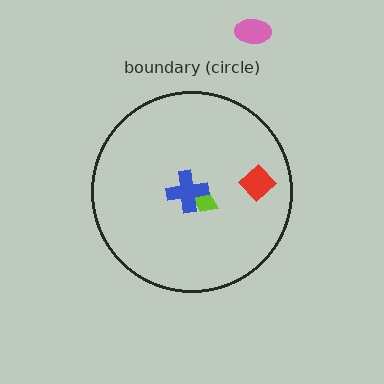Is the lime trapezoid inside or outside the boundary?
Inside.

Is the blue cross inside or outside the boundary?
Inside.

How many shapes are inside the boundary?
3 inside, 1 outside.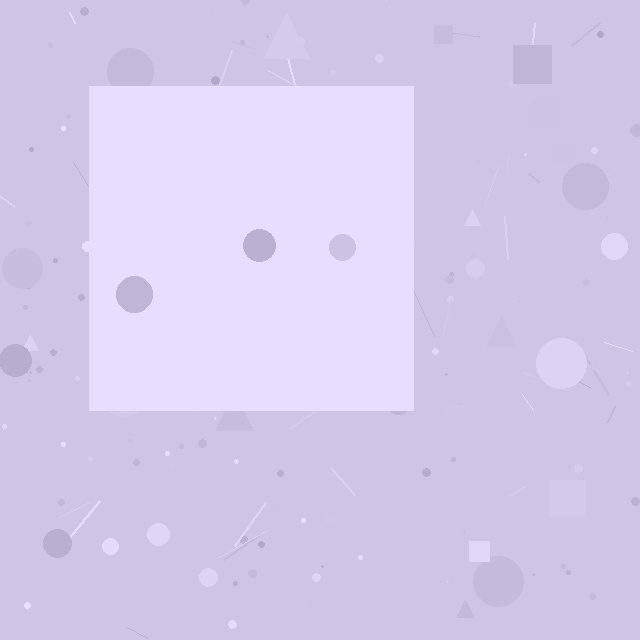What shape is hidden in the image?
A square is hidden in the image.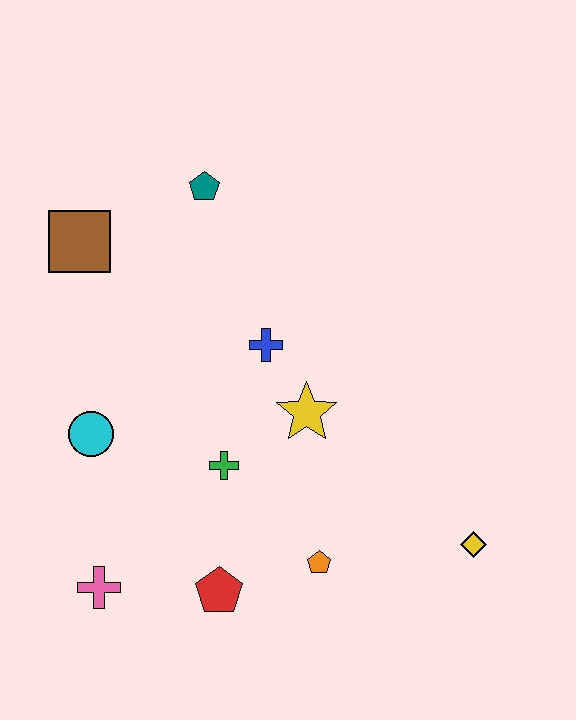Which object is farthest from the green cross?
The teal pentagon is farthest from the green cross.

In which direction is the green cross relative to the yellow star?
The green cross is to the left of the yellow star.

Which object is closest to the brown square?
The teal pentagon is closest to the brown square.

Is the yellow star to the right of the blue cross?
Yes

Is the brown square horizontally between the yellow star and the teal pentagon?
No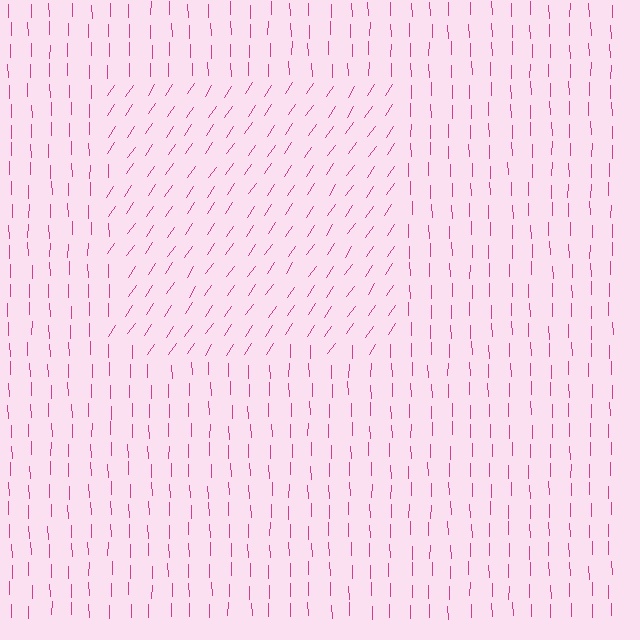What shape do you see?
I see a rectangle.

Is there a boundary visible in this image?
Yes, there is a texture boundary formed by a change in line orientation.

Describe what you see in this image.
The image is filled with small magenta line segments. A rectangle region in the image has lines oriented differently from the surrounding lines, creating a visible texture boundary.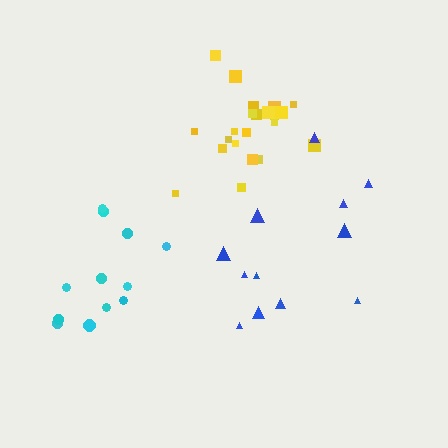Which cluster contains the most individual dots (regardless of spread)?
Yellow (23).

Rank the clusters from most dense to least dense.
yellow, cyan, blue.